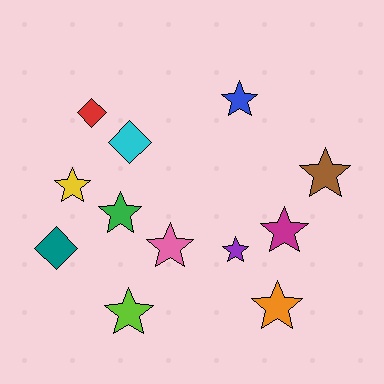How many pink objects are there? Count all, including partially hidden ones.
There is 1 pink object.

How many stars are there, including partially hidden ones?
There are 9 stars.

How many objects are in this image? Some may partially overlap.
There are 12 objects.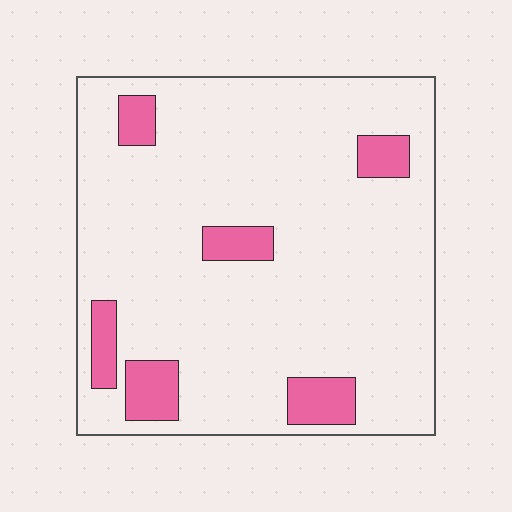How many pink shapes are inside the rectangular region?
6.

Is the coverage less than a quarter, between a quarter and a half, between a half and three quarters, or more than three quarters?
Less than a quarter.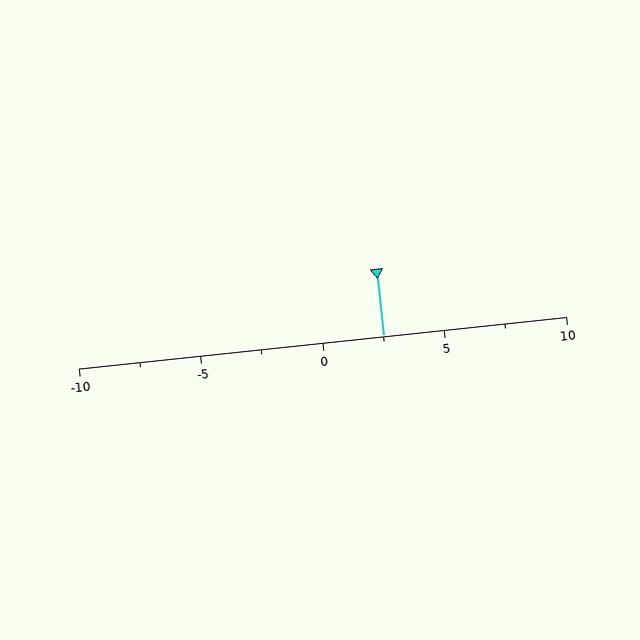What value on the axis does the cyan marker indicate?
The marker indicates approximately 2.5.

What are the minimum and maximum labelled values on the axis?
The axis runs from -10 to 10.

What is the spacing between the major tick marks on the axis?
The major ticks are spaced 5 apart.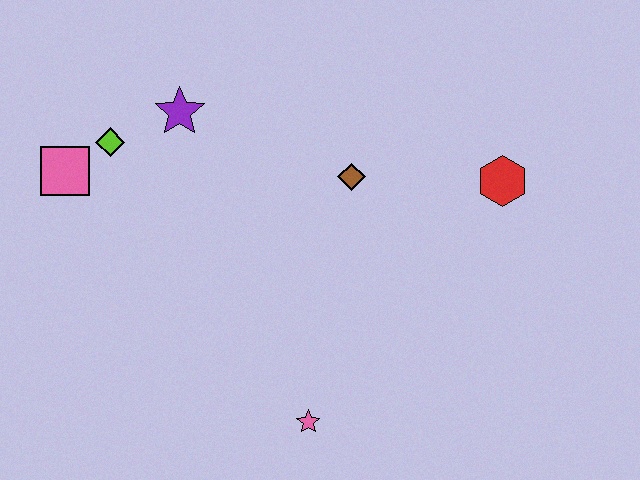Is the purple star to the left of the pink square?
No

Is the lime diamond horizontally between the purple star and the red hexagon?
No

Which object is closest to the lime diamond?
The pink square is closest to the lime diamond.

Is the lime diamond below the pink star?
No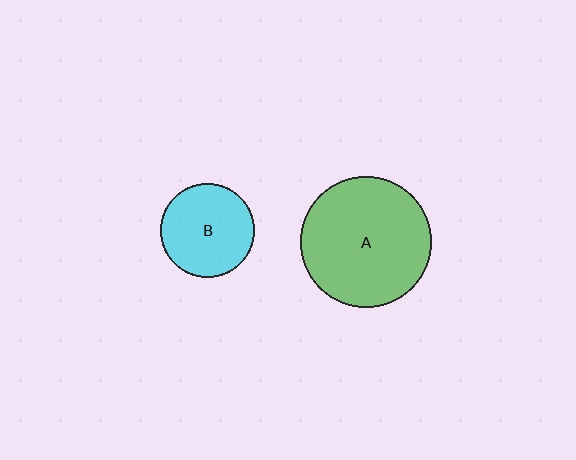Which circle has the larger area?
Circle A (green).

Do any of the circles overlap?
No, none of the circles overlap.